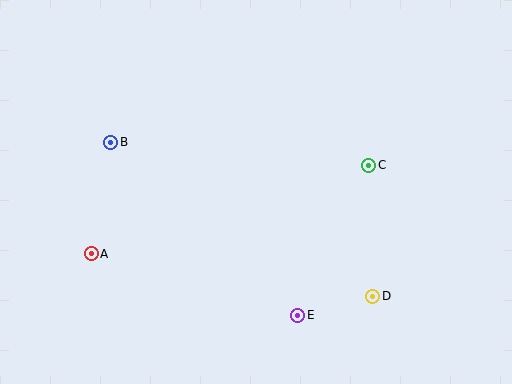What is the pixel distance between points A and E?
The distance between A and E is 215 pixels.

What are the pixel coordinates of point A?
Point A is at (91, 254).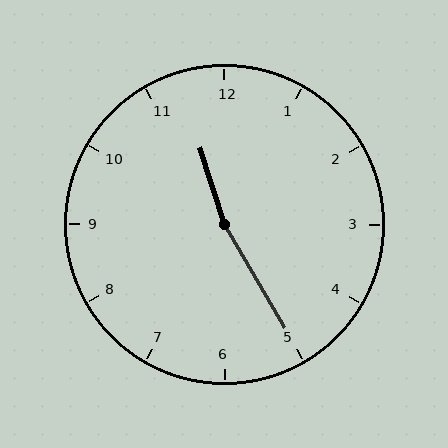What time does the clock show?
11:25.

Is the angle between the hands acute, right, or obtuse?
It is obtuse.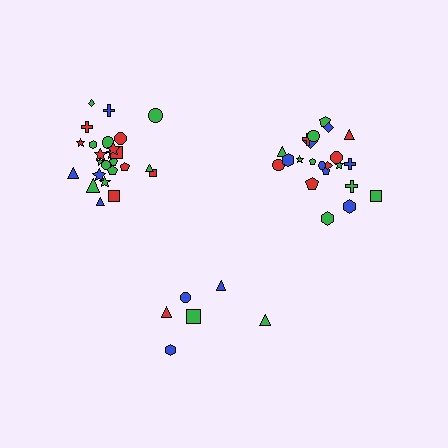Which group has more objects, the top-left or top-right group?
The top-left group.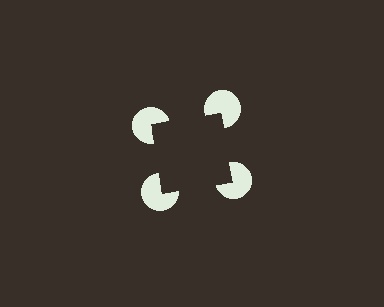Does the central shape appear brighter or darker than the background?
It typically appears slightly darker than the background, even though no actual brightness change is drawn.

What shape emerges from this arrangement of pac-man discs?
An illusory square — its edges are inferred from the aligned wedge cuts in the pac-man discs, not physically drawn.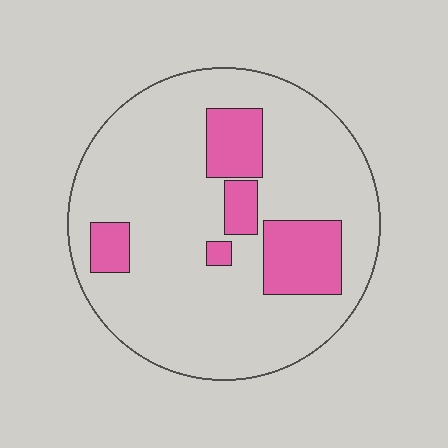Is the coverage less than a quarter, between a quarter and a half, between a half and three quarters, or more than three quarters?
Less than a quarter.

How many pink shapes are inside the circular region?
5.